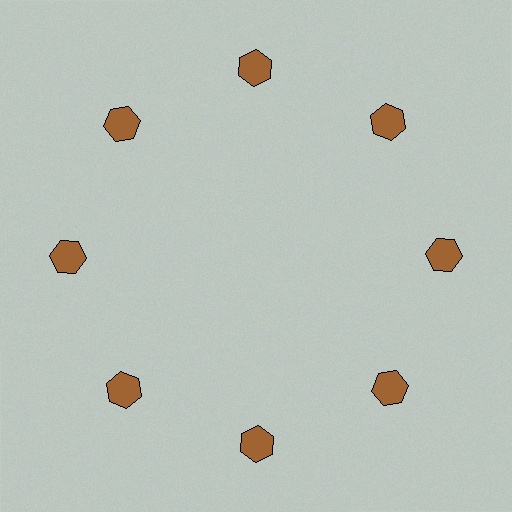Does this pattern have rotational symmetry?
Yes, this pattern has 8-fold rotational symmetry. It looks the same after rotating 45 degrees around the center.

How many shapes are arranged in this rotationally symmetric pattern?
There are 8 shapes, arranged in 8 groups of 1.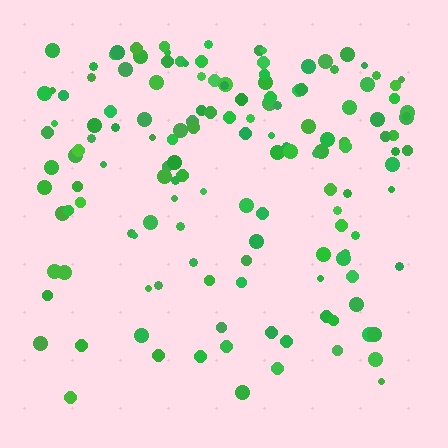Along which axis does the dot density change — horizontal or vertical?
Vertical.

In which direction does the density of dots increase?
From bottom to top, with the top side densest.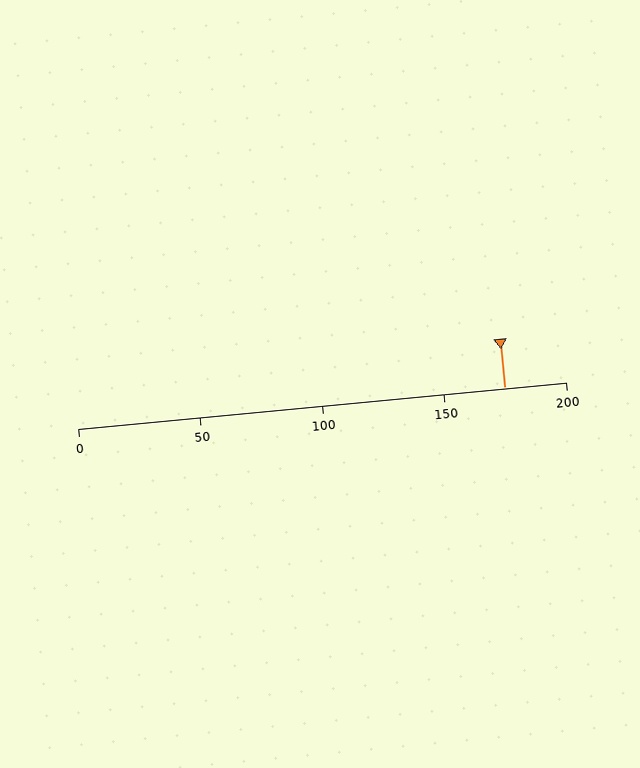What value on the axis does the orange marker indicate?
The marker indicates approximately 175.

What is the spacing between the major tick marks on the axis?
The major ticks are spaced 50 apart.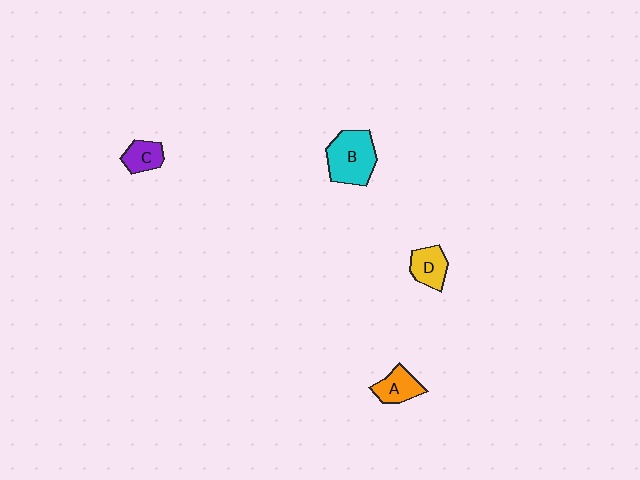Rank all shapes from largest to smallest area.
From largest to smallest: B (cyan), D (yellow), A (orange), C (purple).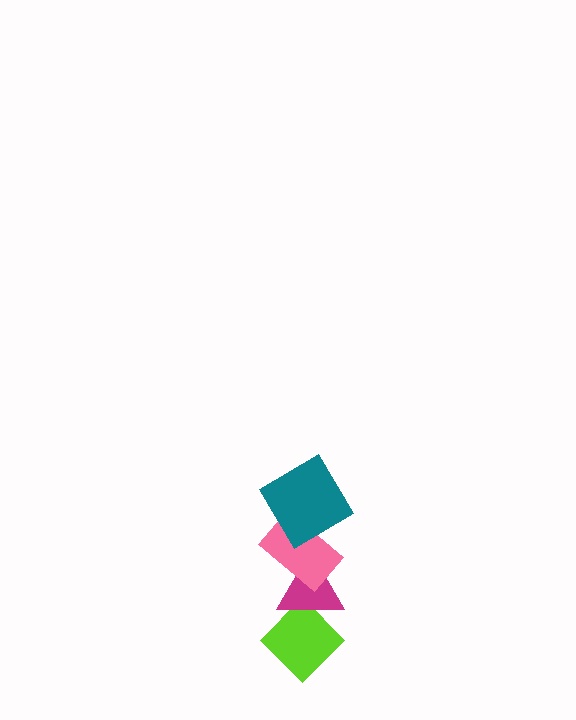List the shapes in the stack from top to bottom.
From top to bottom: the teal diamond, the pink rectangle, the magenta triangle, the lime diamond.